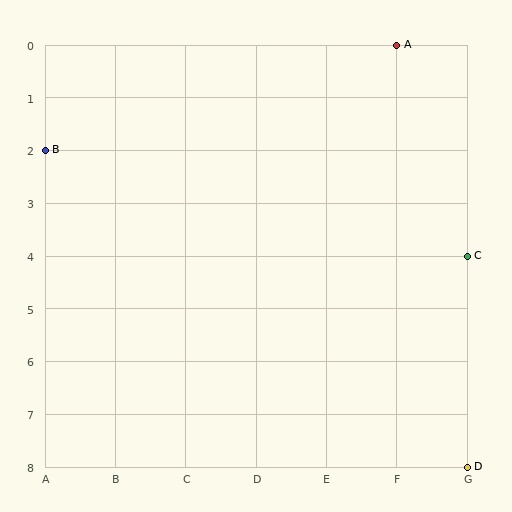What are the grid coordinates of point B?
Point B is at grid coordinates (A, 2).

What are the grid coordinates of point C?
Point C is at grid coordinates (G, 4).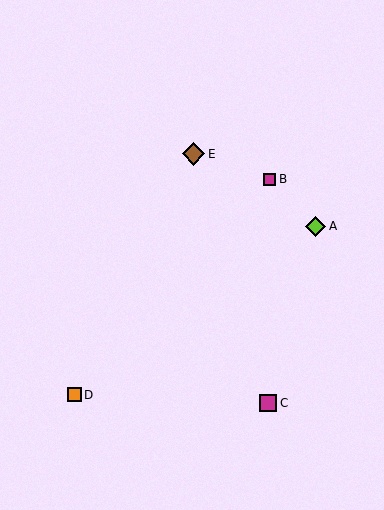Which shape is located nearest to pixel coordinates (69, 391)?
The orange square (labeled D) at (74, 395) is nearest to that location.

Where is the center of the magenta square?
The center of the magenta square is at (268, 403).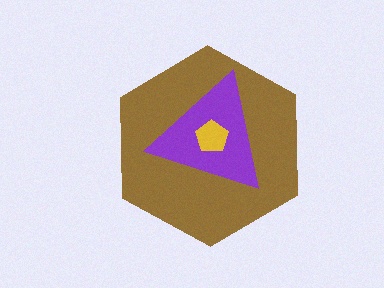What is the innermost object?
The yellow pentagon.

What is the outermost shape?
The brown hexagon.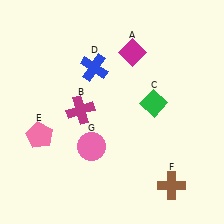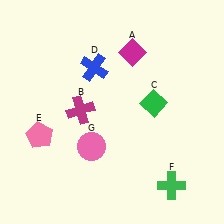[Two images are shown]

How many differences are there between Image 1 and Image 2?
There is 1 difference between the two images.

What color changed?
The cross (F) changed from brown in Image 1 to green in Image 2.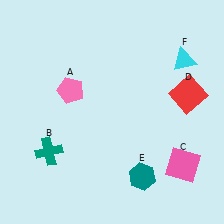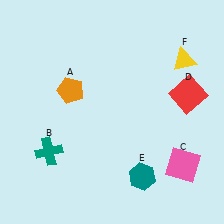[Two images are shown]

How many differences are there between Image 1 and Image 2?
There are 2 differences between the two images.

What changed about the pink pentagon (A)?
In Image 1, A is pink. In Image 2, it changed to orange.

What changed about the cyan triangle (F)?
In Image 1, F is cyan. In Image 2, it changed to yellow.